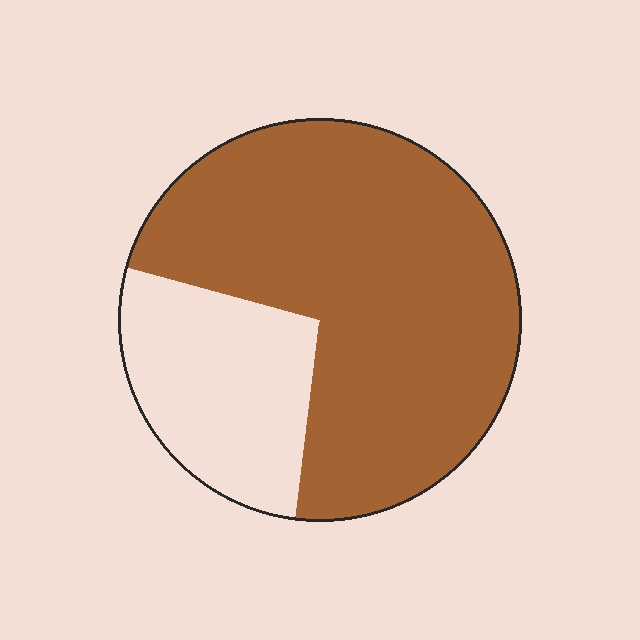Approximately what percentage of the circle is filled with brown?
Approximately 75%.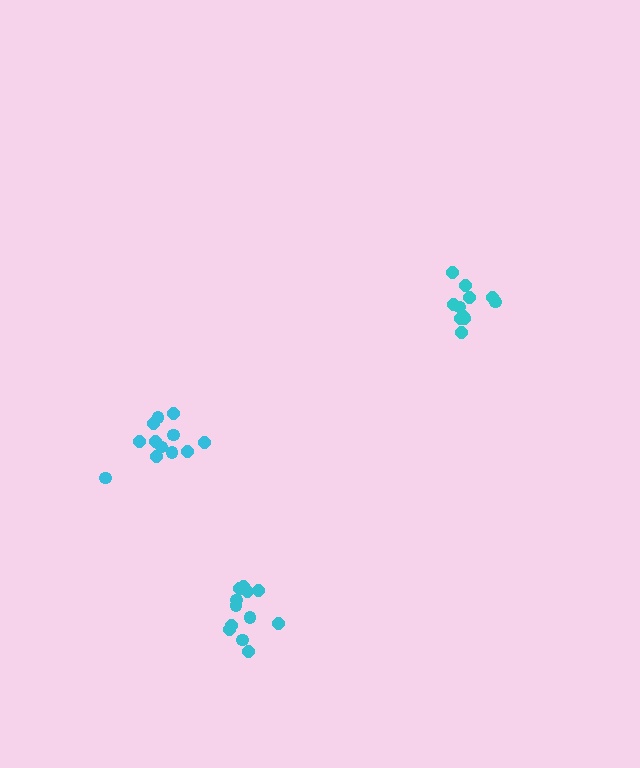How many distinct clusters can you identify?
There are 3 distinct clusters.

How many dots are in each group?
Group 1: 11 dots, Group 2: 12 dots, Group 3: 12 dots (35 total).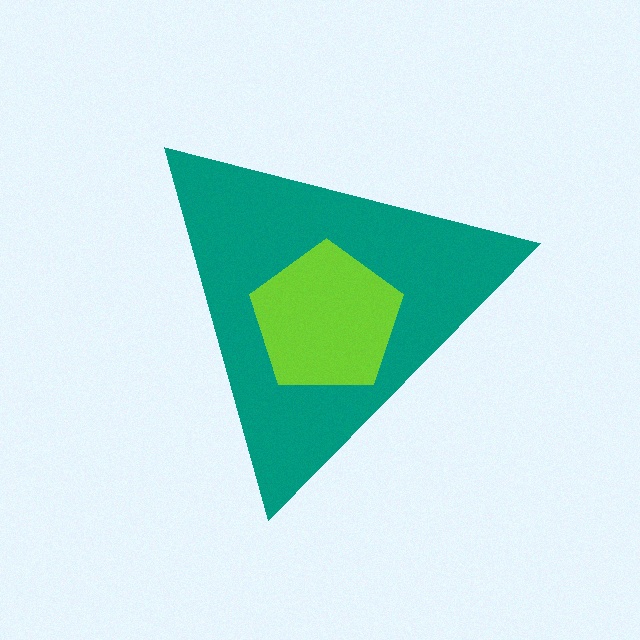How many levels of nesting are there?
2.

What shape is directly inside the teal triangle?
The lime pentagon.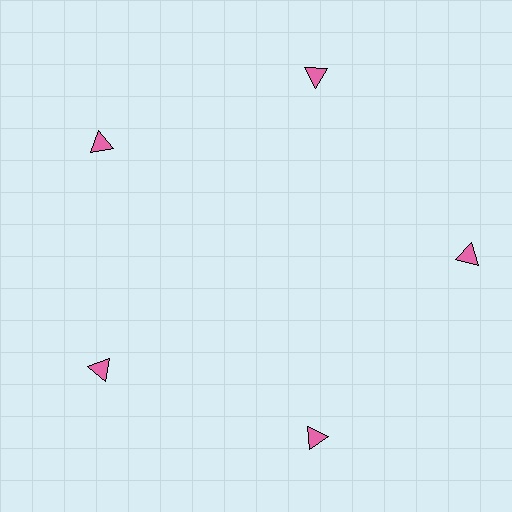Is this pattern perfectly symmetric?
No. The 5 pink triangles are arranged in a ring, but one element near the 3 o'clock position is pushed outward from the center, breaking the 5-fold rotational symmetry.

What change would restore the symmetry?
The symmetry would be restored by moving it inward, back onto the ring so that all 5 triangles sit at equal angles and equal distance from the center.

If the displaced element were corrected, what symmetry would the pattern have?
It would have 5-fold rotational symmetry — the pattern would map onto itself every 72 degrees.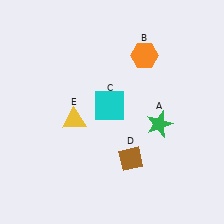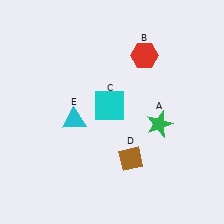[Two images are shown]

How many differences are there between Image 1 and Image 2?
There are 2 differences between the two images.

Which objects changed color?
B changed from orange to red. E changed from yellow to cyan.